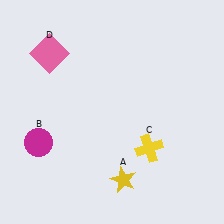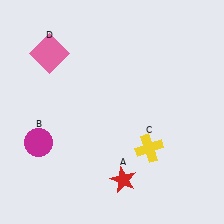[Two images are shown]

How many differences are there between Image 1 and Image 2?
There is 1 difference between the two images.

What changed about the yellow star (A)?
In Image 1, A is yellow. In Image 2, it changed to red.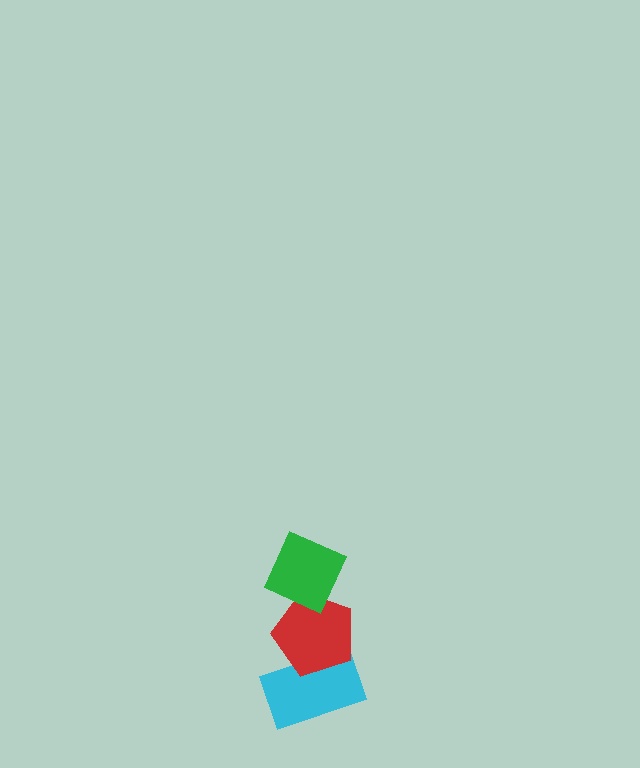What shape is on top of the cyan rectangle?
The red pentagon is on top of the cyan rectangle.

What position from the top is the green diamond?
The green diamond is 1st from the top.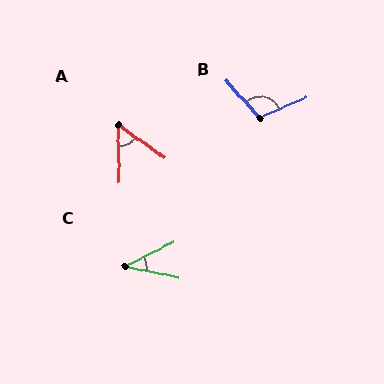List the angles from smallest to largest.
C (37°), A (53°), B (108°).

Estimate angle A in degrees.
Approximately 53 degrees.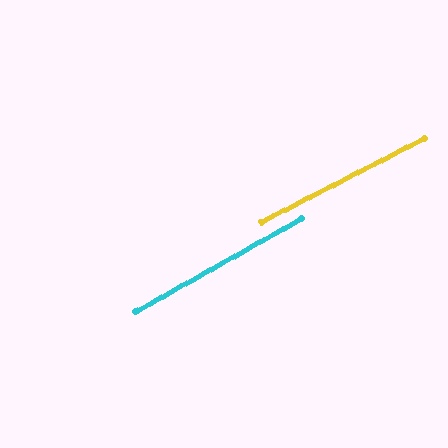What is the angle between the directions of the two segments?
Approximately 2 degrees.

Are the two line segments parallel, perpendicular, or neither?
Parallel — their directions differ by only 2.0°.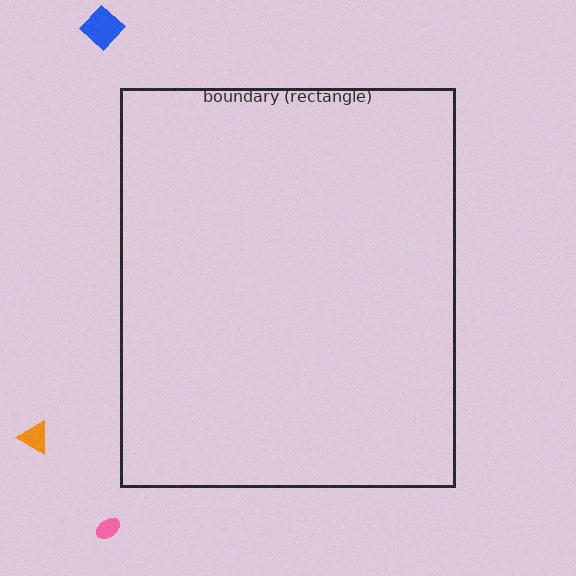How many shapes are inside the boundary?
0 inside, 3 outside.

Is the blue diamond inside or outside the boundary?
Outside.